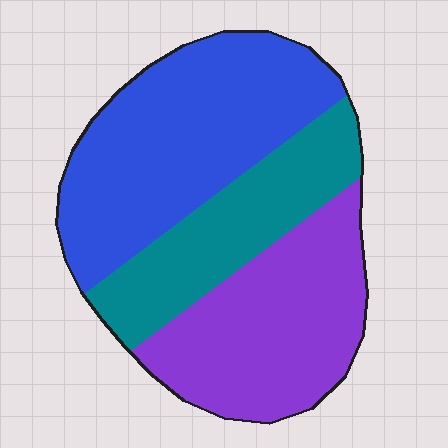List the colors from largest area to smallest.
From largest to smallest: blue, purple, teal.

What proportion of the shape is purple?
Purple takes up between a quarter and a half of the shape.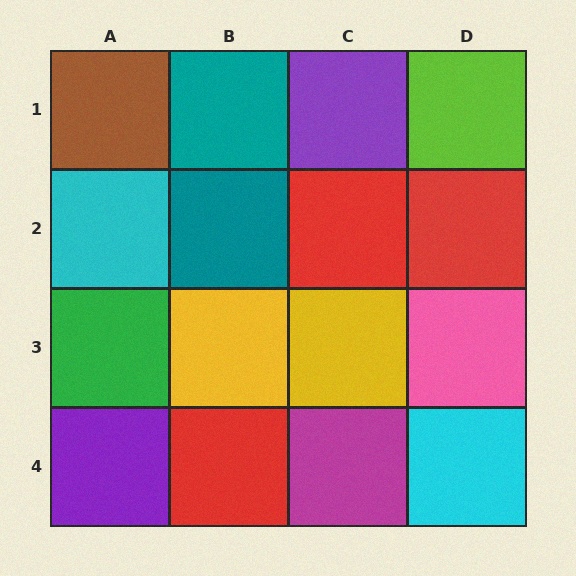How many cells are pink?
1 cell is pink.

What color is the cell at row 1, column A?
Brown.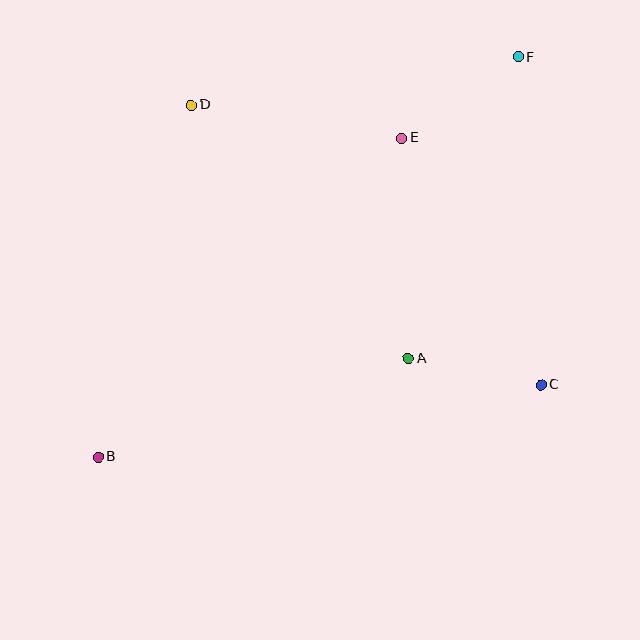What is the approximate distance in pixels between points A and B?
The distance between A and B is approximately 325 pixels.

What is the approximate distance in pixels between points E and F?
The distance between E and F is approximately 142 pixels.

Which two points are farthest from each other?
Points B and F are farthest from each other.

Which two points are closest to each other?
Points A and C are closest to each other.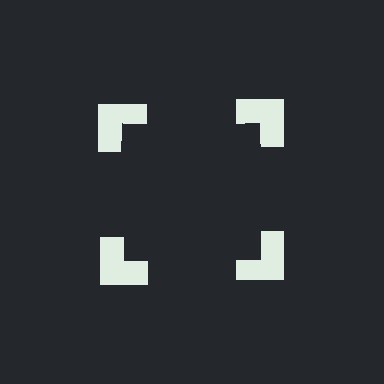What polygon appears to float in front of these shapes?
An illusory square — its edges are inferred from the aligned wedge cuts in the notched squares, not physically drawn.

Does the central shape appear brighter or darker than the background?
It typically appears slightly darker than the background, even though no actual brightness change is drawn.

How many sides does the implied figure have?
4 sides.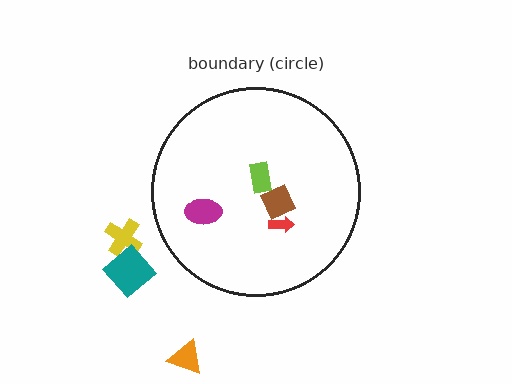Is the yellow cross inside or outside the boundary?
Outside.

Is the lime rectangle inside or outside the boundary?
Inside.